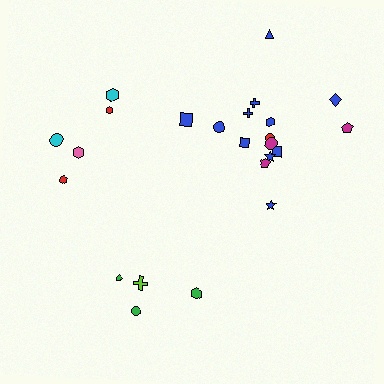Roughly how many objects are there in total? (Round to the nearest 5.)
Roughly 25 objects in total.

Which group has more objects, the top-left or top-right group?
The top-right group.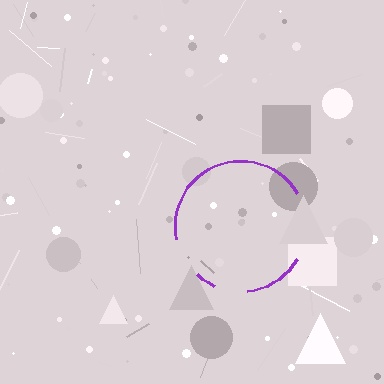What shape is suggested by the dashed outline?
The dashed outline suggests a circle.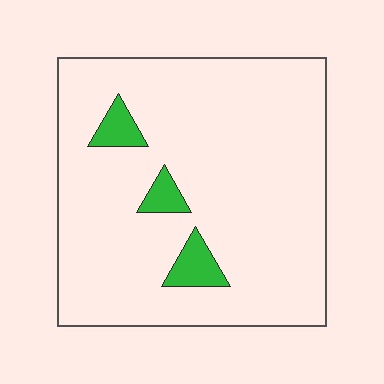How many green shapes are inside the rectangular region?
3.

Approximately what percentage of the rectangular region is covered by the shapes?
Approximately 5%.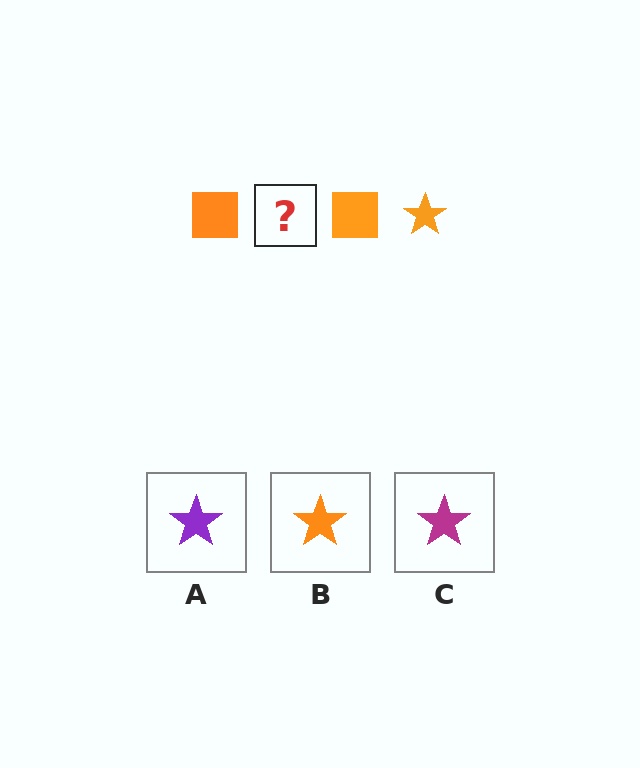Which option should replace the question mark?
Option B.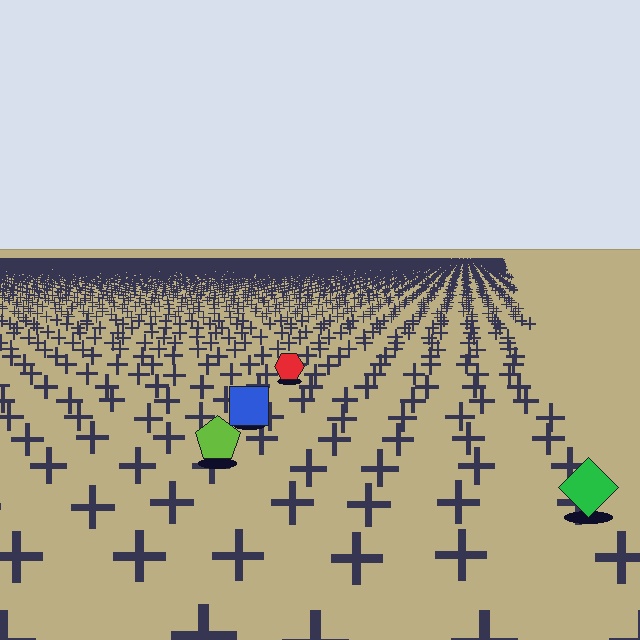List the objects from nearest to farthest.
From nearest to farthest: the green diamond, the lime pentagon, the blue square, the red hexagon.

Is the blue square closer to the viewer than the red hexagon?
Yes. The blue square is closer — you can tell from the texture gradient: the ground texture is coarser near it.